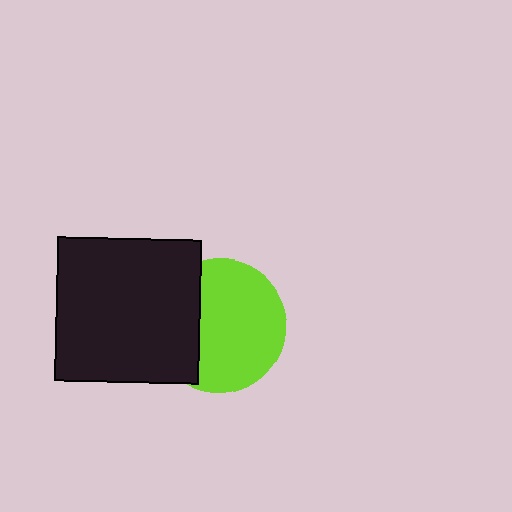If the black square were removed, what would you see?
You would see the complete lime circle.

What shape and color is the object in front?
The object in front is a black square.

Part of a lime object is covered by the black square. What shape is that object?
It is a circle.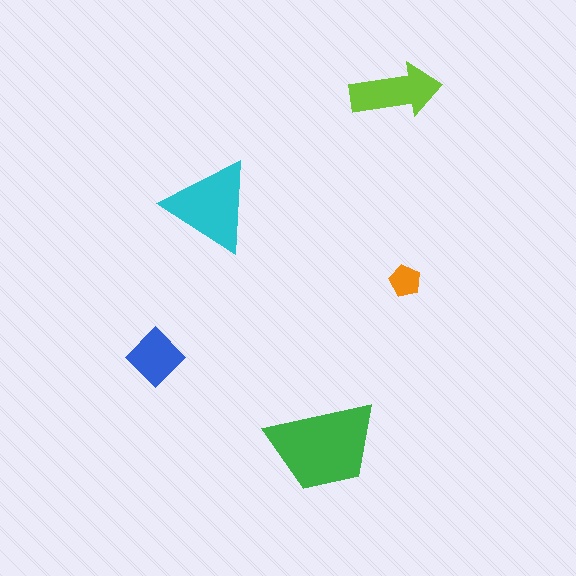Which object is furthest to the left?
The blue diamond is leftmost.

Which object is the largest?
The green trapezoid.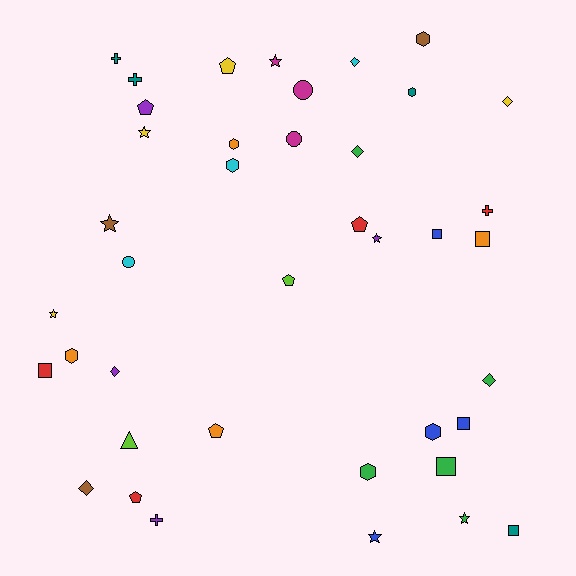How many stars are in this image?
There are 7 stars.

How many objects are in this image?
There are 40 objects.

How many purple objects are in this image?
There are 4 purple objects.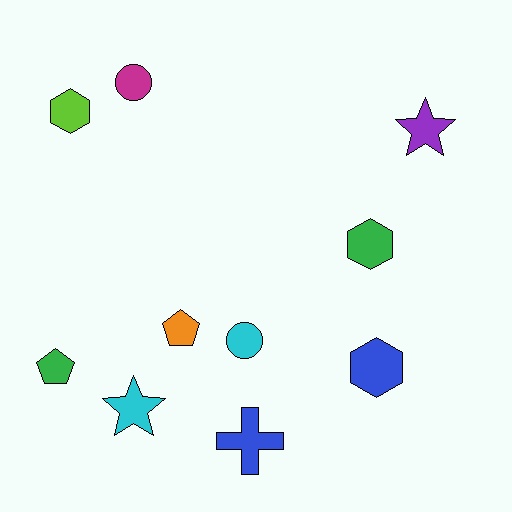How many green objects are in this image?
There are 2 green objects.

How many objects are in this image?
There are 10 objects.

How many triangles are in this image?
There are no triangles.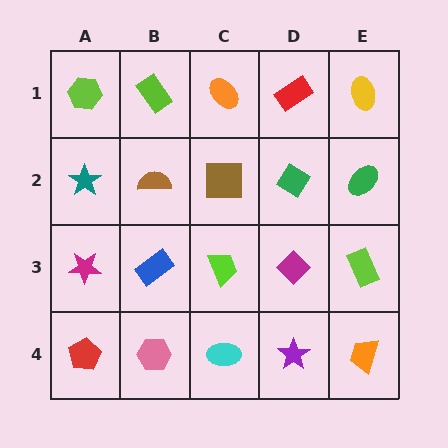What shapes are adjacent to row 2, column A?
A lime hexagon (row 1, column A), a magenta star (row 3, column A), a brown semicircle (row 2, column B).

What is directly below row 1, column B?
A brown semicircle.